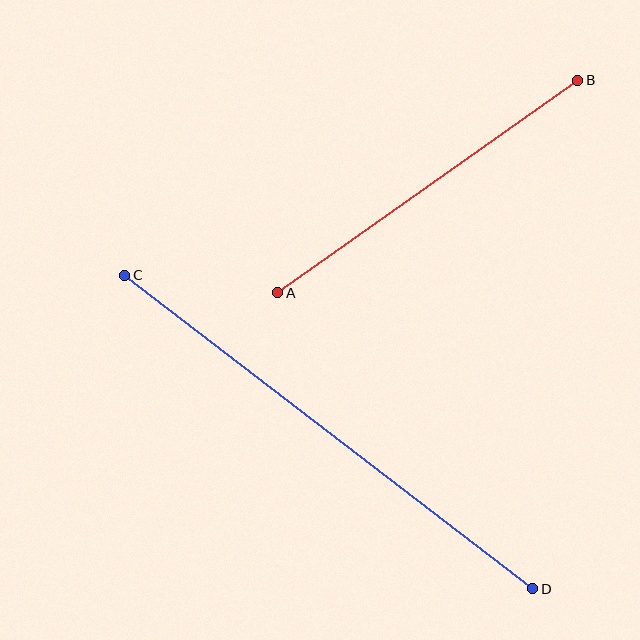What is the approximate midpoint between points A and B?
The midpoint is at approximately (428, 186) pixels.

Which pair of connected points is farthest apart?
Points C and D are farthest apart.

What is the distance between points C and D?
The distance is approximately 515 pixels.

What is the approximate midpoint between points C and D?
The midpoint is at approximately (329, 432) pixels.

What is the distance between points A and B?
The distance is approximately 368 pixels.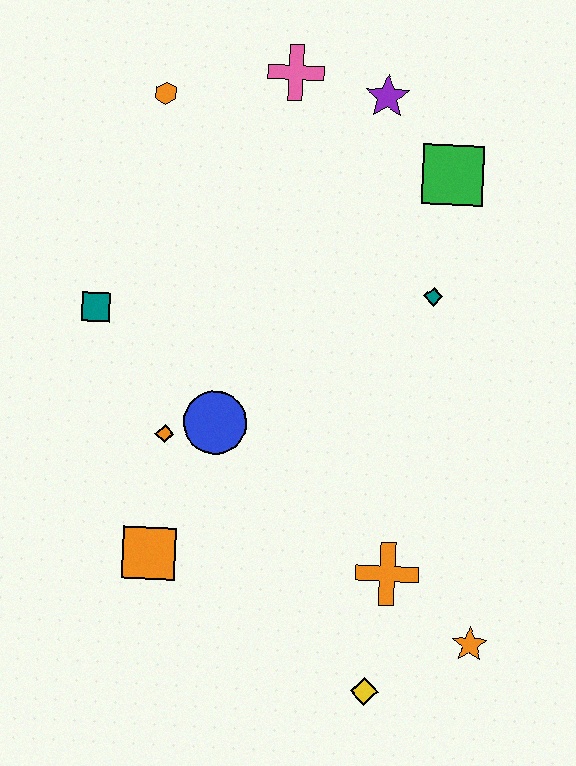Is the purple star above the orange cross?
Yes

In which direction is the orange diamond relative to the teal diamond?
The orange diamond is to the left of the teal diamond.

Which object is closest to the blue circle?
The orange diamond is closest to the blue circle.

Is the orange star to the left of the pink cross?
No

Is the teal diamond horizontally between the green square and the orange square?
Yes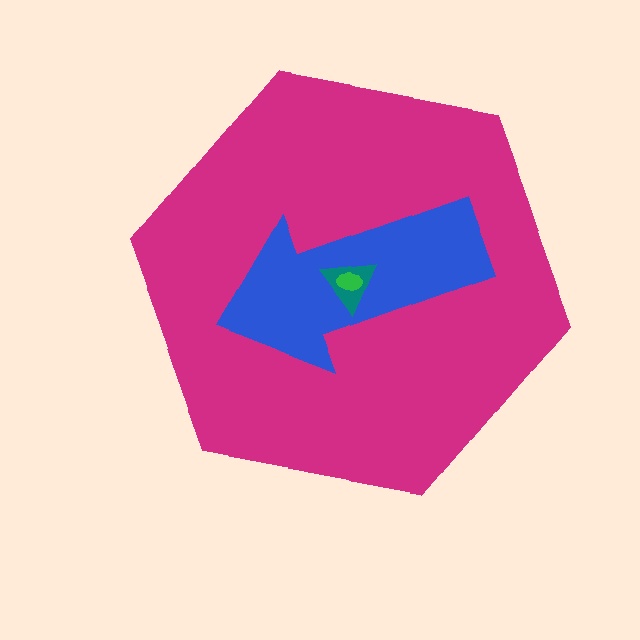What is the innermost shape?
The green ellipse.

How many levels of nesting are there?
4.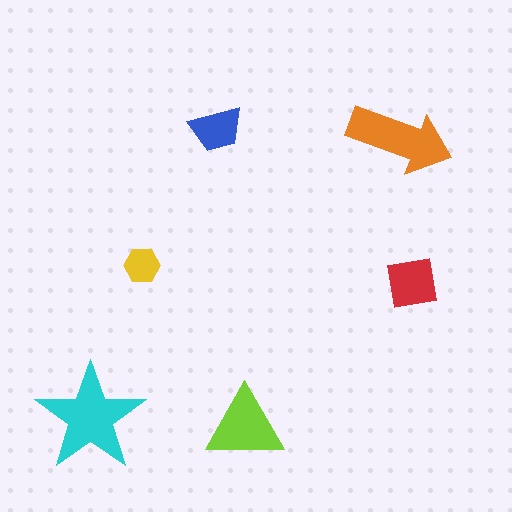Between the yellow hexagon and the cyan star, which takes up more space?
The cyan star.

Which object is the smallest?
The yellow hexagon.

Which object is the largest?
The cyan star.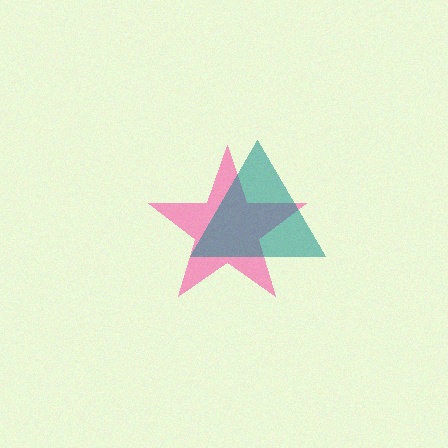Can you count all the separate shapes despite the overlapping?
Yes, there are 2 separate shapes.